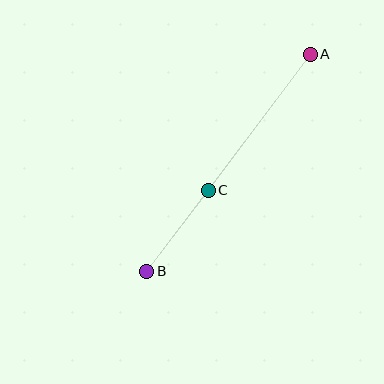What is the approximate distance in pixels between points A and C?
The distance between A and C is approximately 170 pixels.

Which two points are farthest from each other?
Points A and B are farthest from each other.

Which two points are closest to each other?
Points B and C are closest to each other.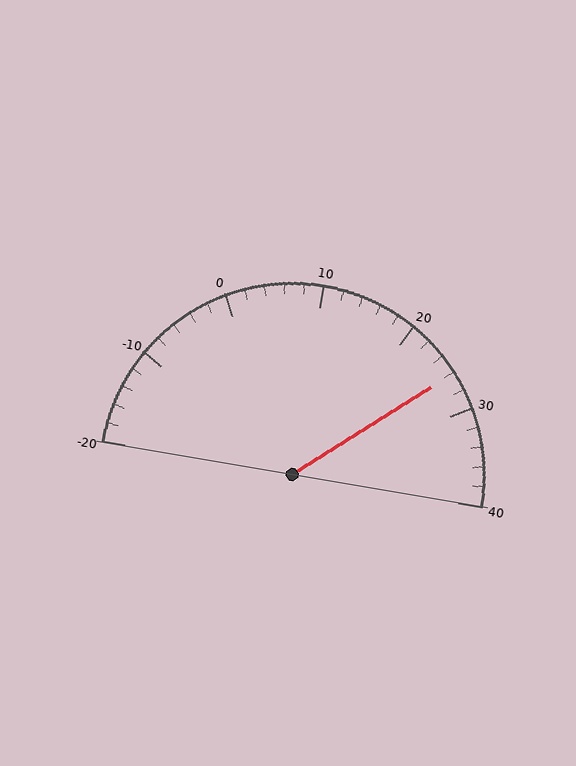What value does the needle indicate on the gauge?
The needle indicates approximately 26.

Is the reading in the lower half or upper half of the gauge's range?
The reading is in the upper half of the range (-20 to 40).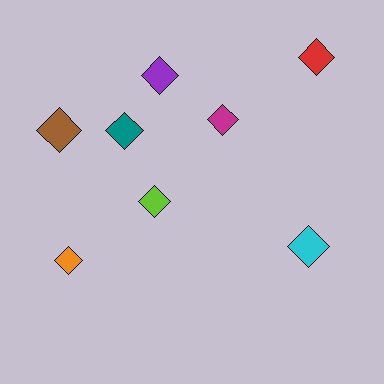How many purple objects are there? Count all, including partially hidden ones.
There is 1 purple object.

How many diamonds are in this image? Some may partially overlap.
There are 8 diamonds.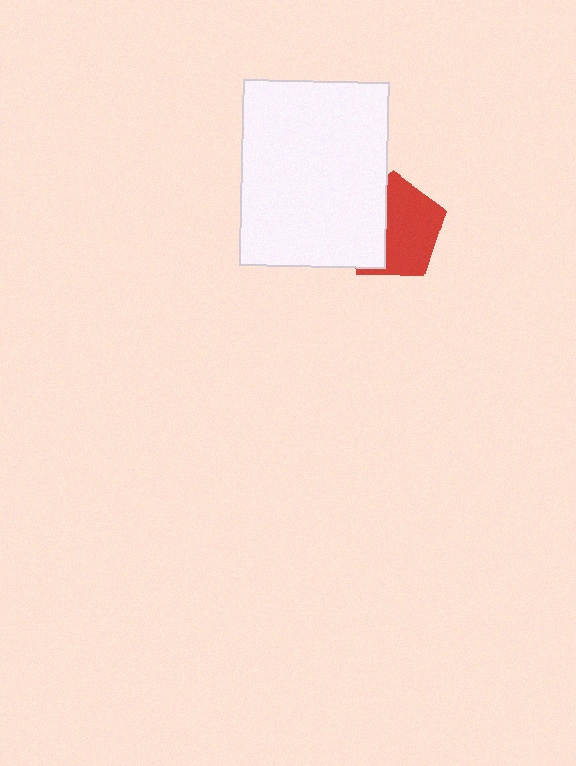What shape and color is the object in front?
The object in front is a white rectangle.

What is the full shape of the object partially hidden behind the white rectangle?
The partially hidden object is a red pentagon.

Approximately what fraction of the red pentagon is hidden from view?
Roughly 42% of the red pentagon is hidden behind the white rectangle.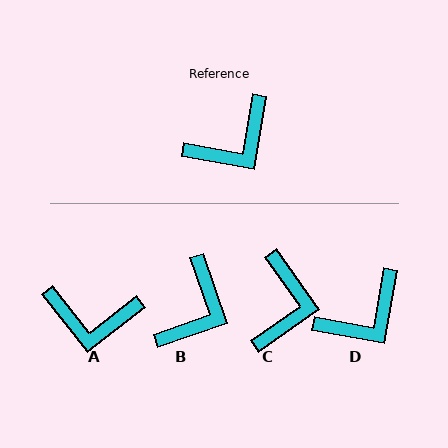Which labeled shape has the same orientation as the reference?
D.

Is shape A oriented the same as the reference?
No, it is off by about 42 degrees.